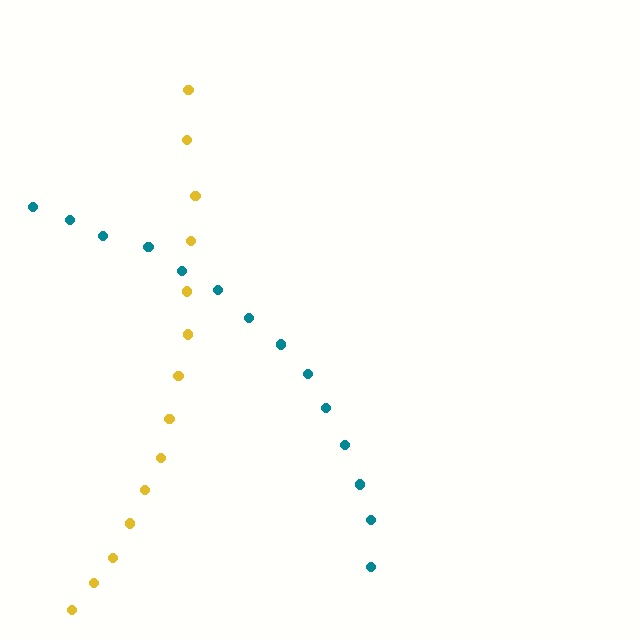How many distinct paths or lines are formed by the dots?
There are 2 distinct paths.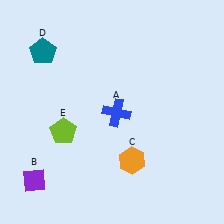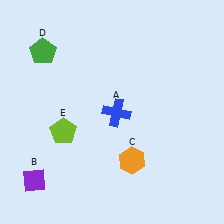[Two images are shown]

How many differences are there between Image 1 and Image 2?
There is 1 difference between the two images.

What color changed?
The pentagon (D) changed from teal in Image 1 to green in Image 2.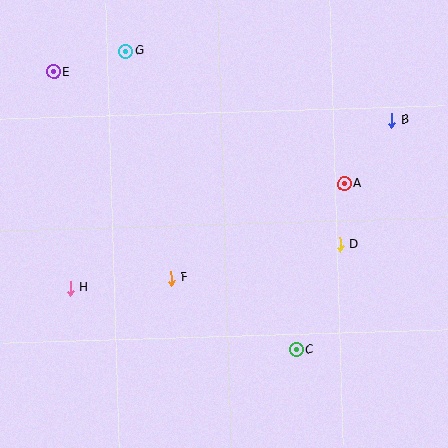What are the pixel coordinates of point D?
Point D is at (340, 244).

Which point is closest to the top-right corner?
Point B is closest to the top-right corner.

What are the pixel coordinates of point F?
Point F is at (171, 278).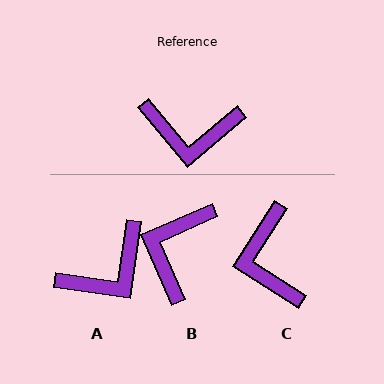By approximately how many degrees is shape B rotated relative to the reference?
Approximately 106 degrees clockwise.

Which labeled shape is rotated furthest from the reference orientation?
B, about 106 degrees away.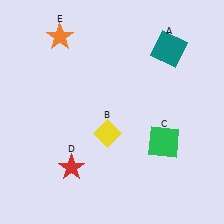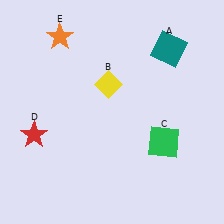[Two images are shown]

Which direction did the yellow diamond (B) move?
The yellow diamond (B) moved up.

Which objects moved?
The objects that moved are: the yellow diamond (B), the red star (D).